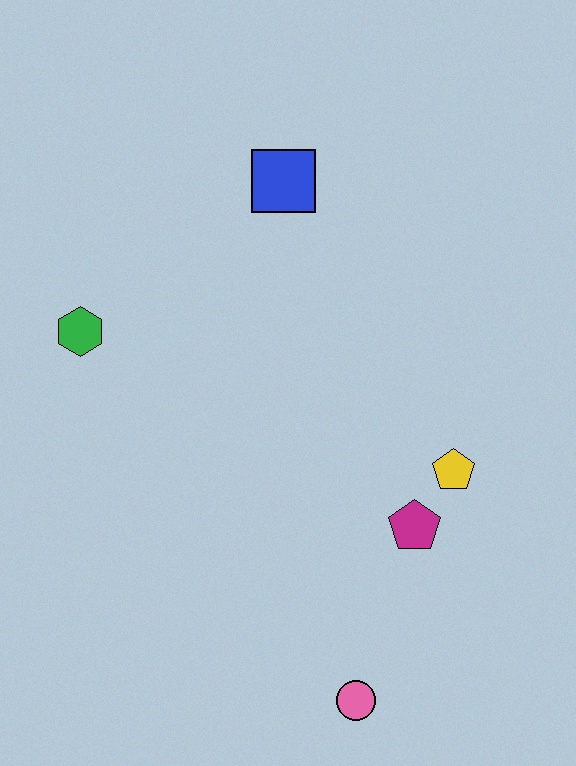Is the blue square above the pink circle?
Yes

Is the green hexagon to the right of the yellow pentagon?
No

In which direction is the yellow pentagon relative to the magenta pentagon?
The yellow pentagon is above the magenta pentagon.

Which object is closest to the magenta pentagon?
The yellow pentagon is closest to the magenta pentagon.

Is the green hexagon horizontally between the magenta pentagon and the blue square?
No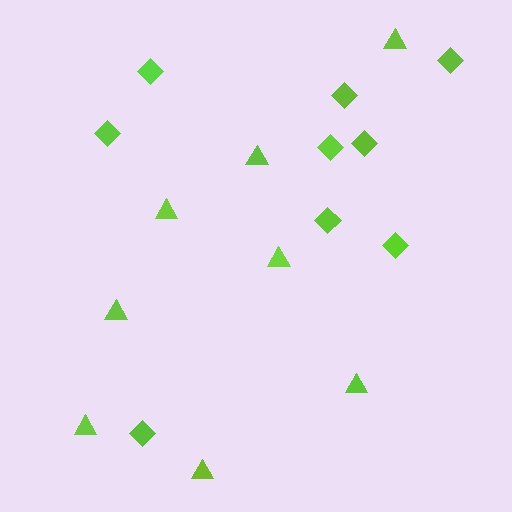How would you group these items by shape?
There are 2 groups: one group of triangles (8) and one group of diamonds (9).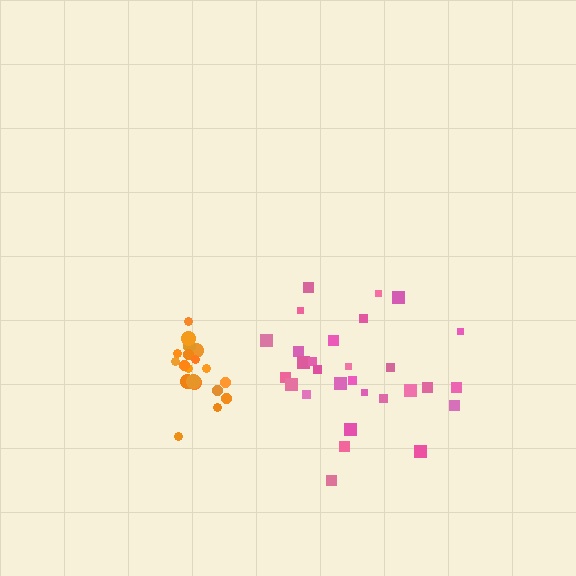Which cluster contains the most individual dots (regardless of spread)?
Pink (29).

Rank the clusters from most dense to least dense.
orange, pink.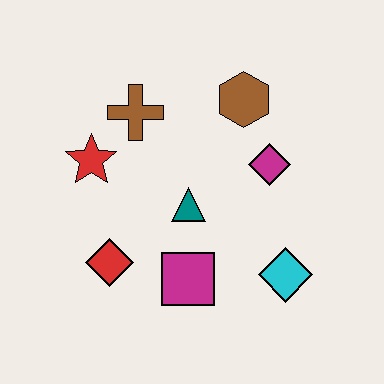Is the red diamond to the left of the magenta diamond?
Yes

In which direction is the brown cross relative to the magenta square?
The brown cross is above the magenta square.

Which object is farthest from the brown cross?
The cyan diamond is farthest from the brown cross.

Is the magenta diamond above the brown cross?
No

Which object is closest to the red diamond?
The magenta square is closest to the red diamond.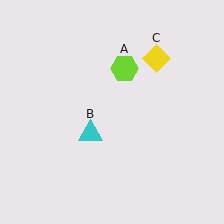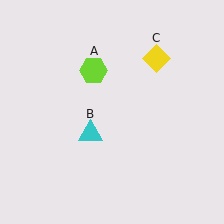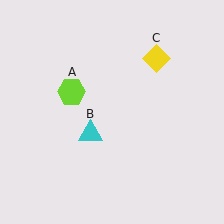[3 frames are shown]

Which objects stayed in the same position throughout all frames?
Cyan triangle (object B) and yellow diamond (object C) remained stationary.